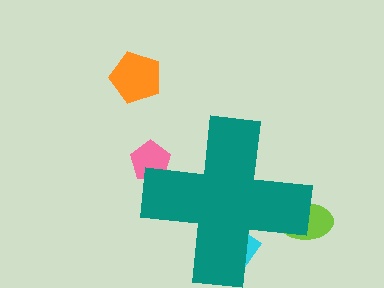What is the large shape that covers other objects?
A teal cross.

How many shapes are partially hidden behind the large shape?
3 shapes are partially hidden.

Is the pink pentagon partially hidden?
Yes, the pink pentagon is partially hidden behind the teal cross.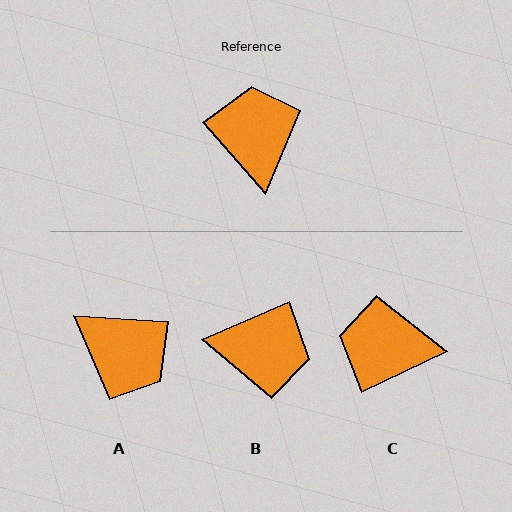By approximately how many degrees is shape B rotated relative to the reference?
Approximately 108 degrees clockwise.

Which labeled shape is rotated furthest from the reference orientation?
A, about 135 degrees away.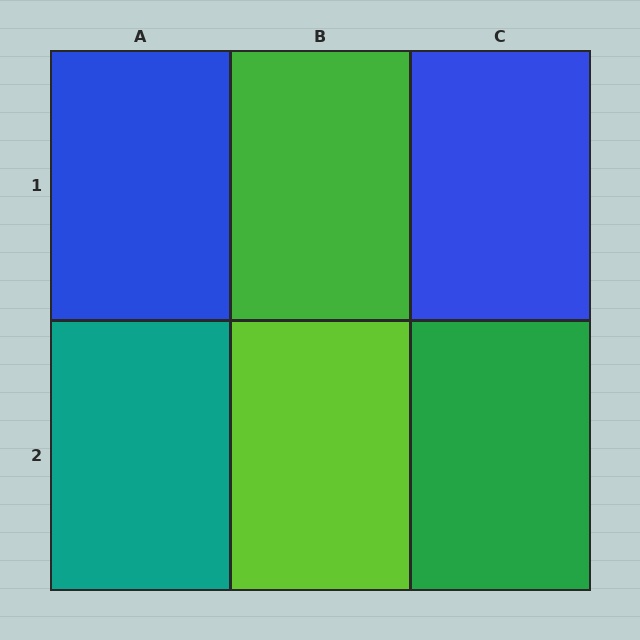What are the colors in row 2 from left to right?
Teal, lime, green.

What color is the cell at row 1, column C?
Blue.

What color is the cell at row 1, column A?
Blue.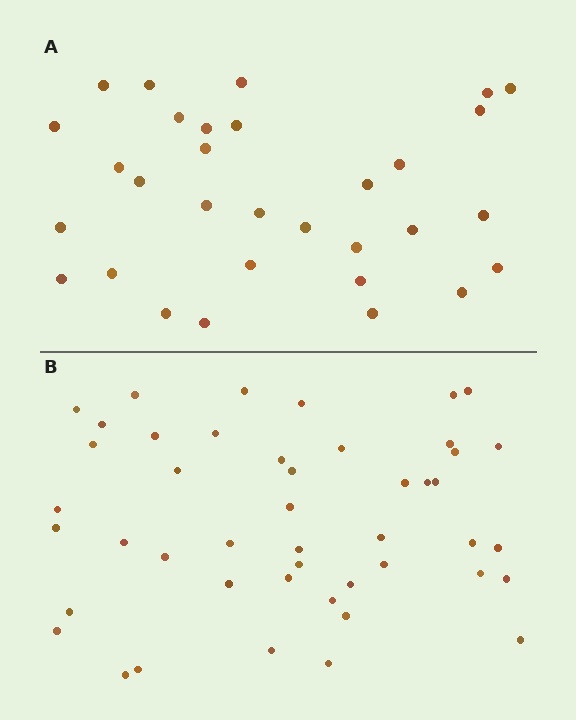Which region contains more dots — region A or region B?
Region B (the bottom region) has more dots.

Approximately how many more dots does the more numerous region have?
Region B has approximately 15 more dots than region A.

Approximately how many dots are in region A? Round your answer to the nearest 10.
About 30 dots. (The exact count is 31, which rounds to 30.)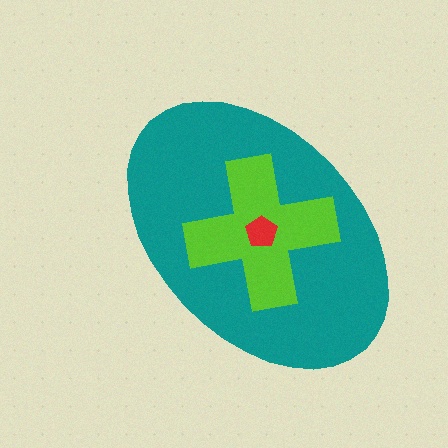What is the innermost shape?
The red pentagon.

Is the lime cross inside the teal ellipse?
Yes.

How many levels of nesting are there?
3.